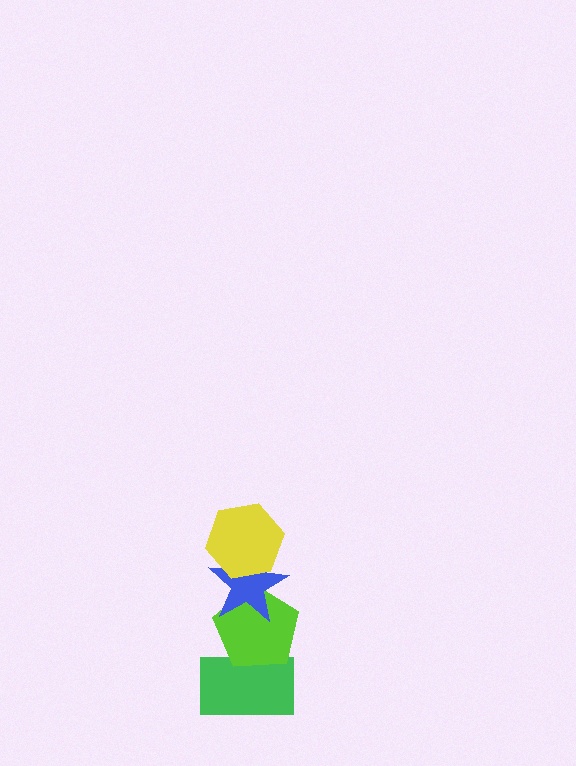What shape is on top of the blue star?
The yellow hexagon is on top of the blue star.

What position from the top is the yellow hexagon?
The yellow hexagon is 1st from the top.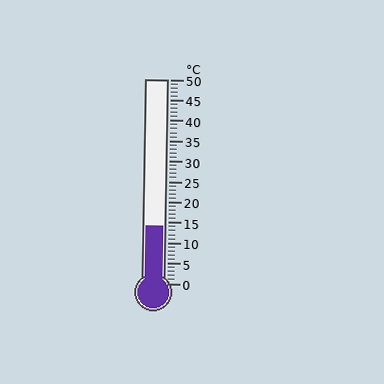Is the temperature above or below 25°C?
The temperature is below 25°C.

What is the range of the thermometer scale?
The thermometer scale ranges from 0°C to 50°C.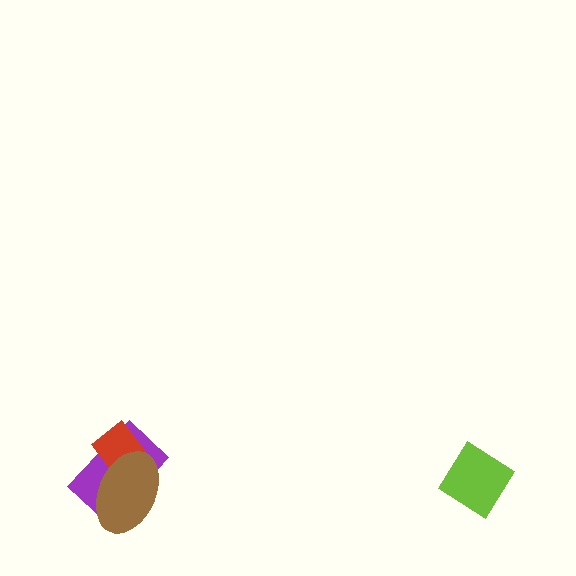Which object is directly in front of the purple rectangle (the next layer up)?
The red diamond is directly in front of the purple rectangle.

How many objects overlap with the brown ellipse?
2 objects overlap with the brown ellipse.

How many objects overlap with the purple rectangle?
2 objects overlap with the purple rectangle.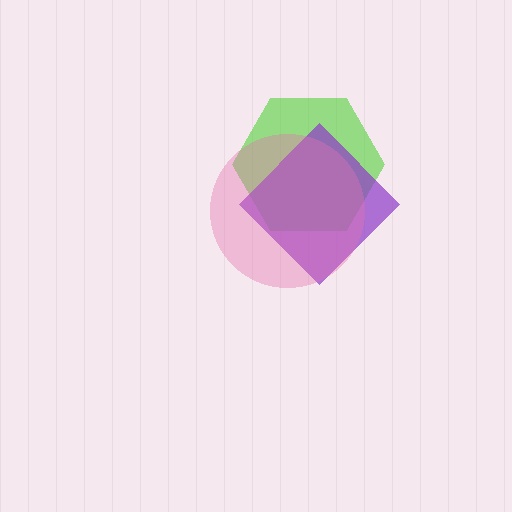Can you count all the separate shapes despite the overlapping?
Yes, there are 3 separate shapes.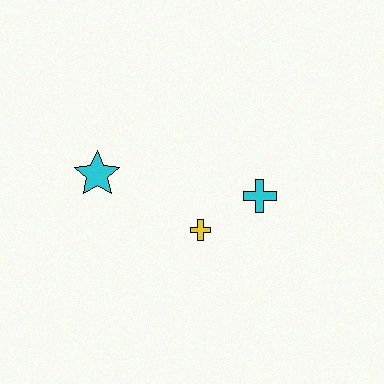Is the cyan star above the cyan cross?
Yes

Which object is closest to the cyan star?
The yellow cross is closest to the cyan star.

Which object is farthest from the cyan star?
The cyan cross is farthest from the cyan star.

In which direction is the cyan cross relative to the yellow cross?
The cyan cross is to the right of the yellow cross.